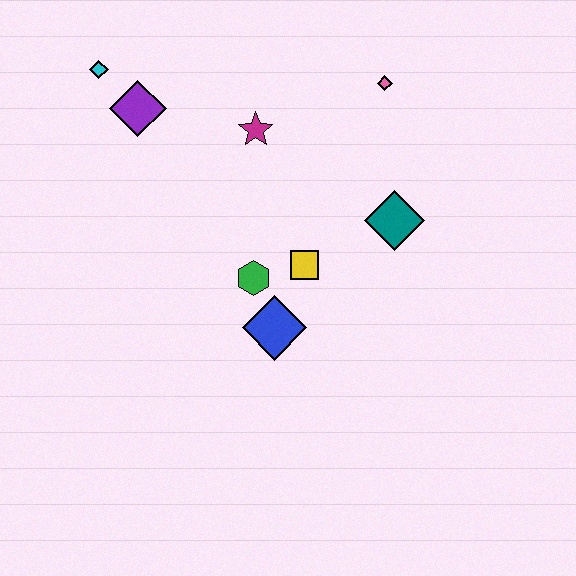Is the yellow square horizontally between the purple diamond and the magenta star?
No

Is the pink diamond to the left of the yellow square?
No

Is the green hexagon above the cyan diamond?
No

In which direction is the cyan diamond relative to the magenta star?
The cyan diamond is to the left of the magenta star.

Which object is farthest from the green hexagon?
The cyan diamond is farthest from the green hexagon.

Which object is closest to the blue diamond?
The green hexagon is closest to the blue diamond.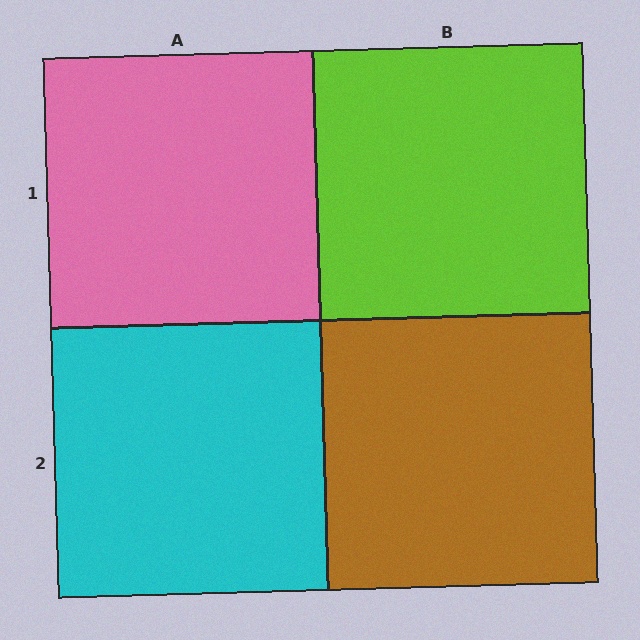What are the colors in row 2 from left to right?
Cyan, brown.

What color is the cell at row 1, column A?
Pink.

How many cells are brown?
1 cell is brown.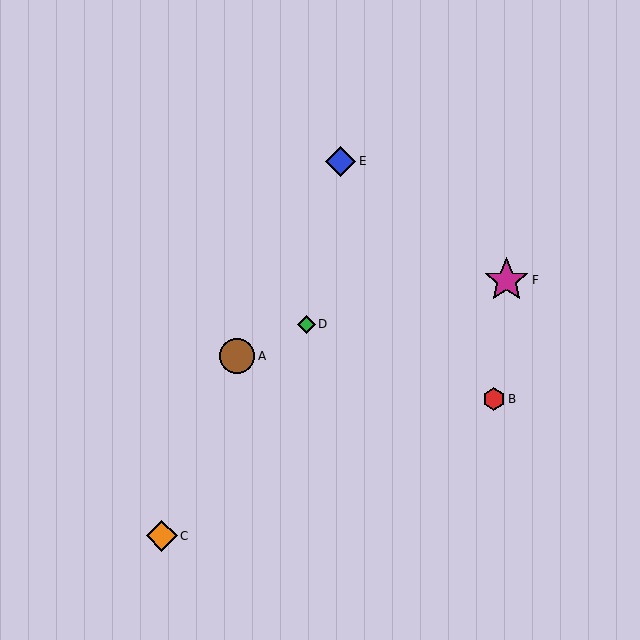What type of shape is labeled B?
Shape B is a red hexagon.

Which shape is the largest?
The magenta star (labeled F) is the largest.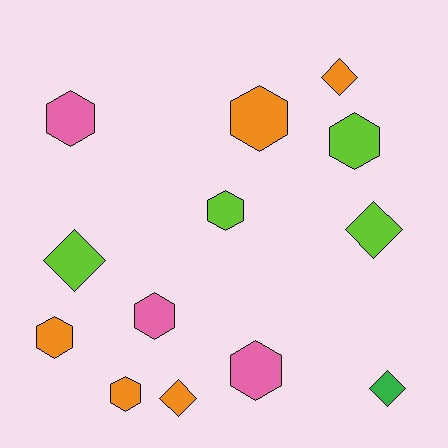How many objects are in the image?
There are 13 objects.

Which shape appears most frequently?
Hexagon, with 8 objects.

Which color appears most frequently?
Orange, with 5 objects.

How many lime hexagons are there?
There are 2 lime hexagons.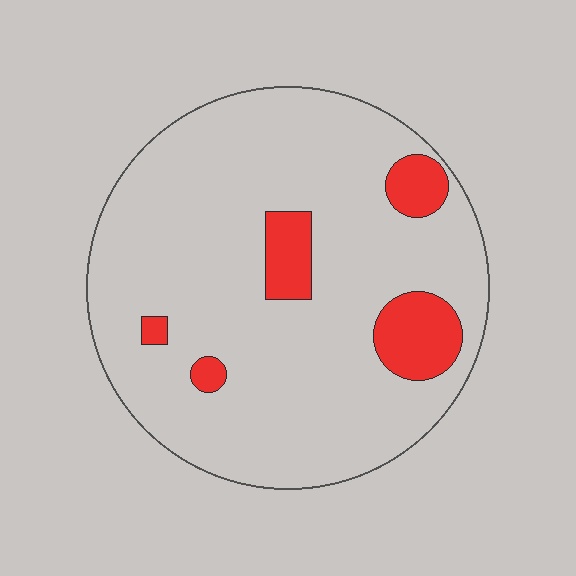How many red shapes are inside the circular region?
5.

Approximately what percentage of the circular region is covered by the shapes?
Approximately 10%.